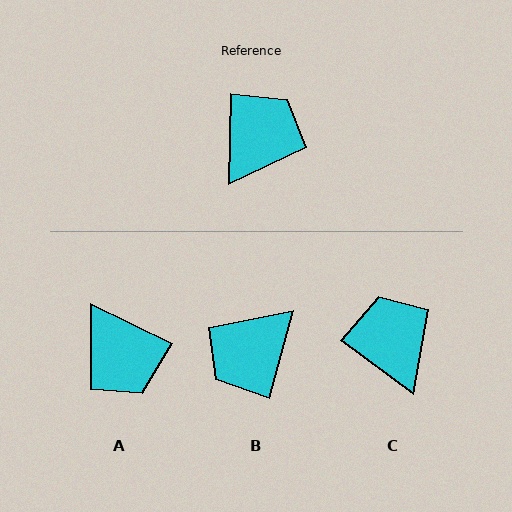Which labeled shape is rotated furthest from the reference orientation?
B, about 166 degrees away.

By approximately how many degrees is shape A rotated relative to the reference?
Approximately 115 degrees clockwise.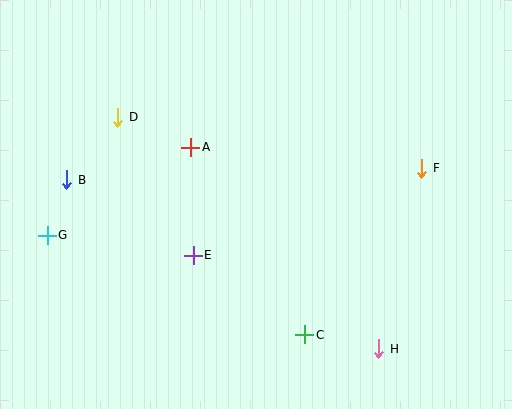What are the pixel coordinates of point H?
Point H is at (379, 349).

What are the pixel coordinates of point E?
Point E is at (193, 255).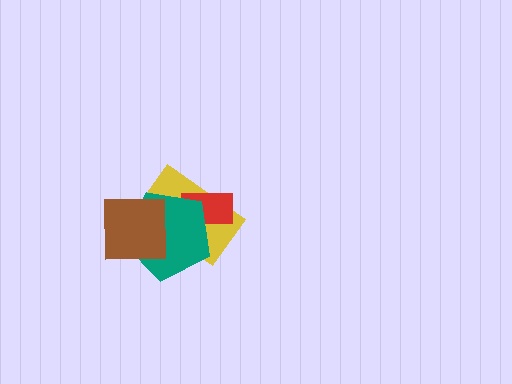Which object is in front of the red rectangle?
The teal pentagon is in front of the red rectangle.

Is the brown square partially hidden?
No, no other shape covers it.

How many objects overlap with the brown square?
2 objects overlap with the brown square.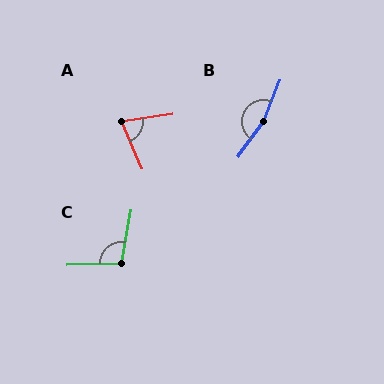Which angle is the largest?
B, at approximately 166 degrees.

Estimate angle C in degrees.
Approximately 101 degrees.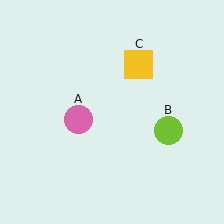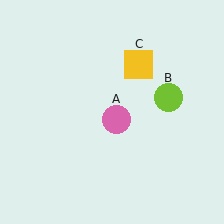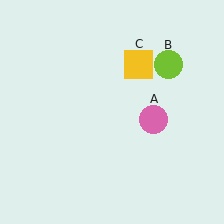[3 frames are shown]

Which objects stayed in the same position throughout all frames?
Yellow square (object C) remained stationary.